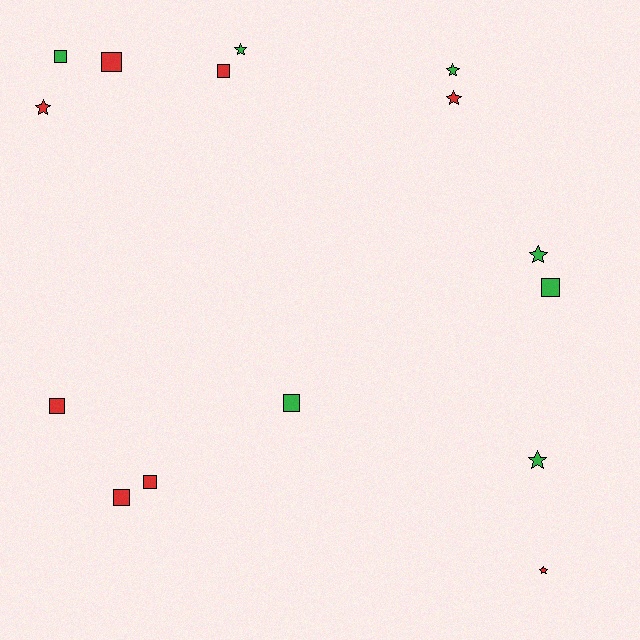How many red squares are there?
There are 5 red squares.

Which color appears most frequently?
Red, with 8 objects.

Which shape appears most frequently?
Square, with 8 objects.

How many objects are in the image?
There are 15 objects.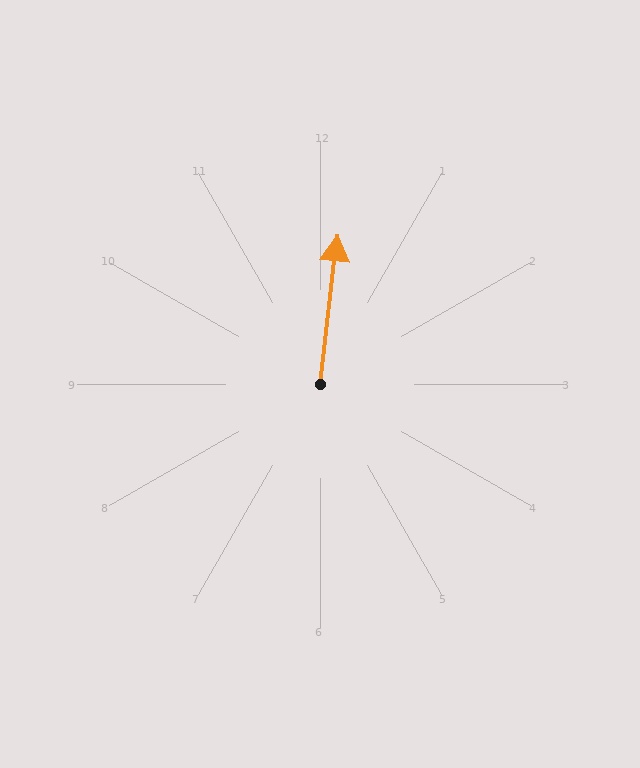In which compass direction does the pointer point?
North.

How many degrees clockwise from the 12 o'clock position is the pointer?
Approximately 7 degrees.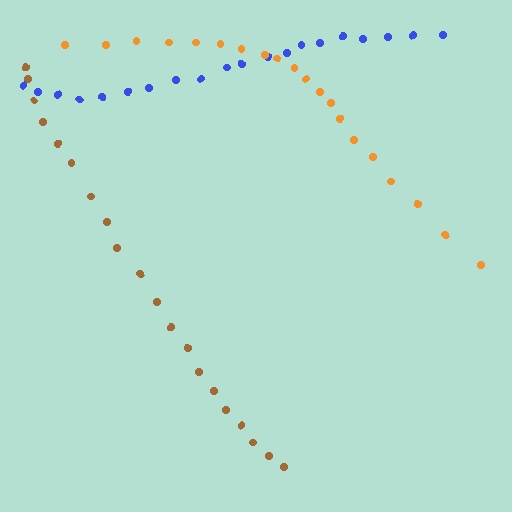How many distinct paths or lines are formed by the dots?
There are 3 distinct paths.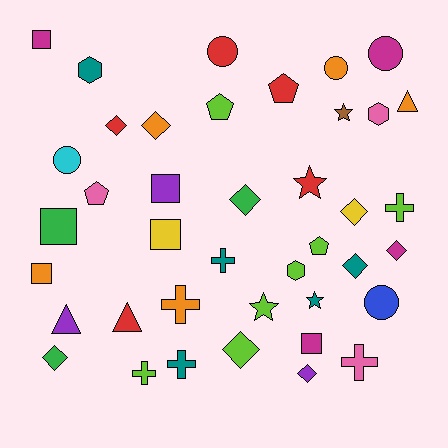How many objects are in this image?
There are 40 objects.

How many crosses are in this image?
There are 6 crosses.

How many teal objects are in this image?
There are 5 teal objects.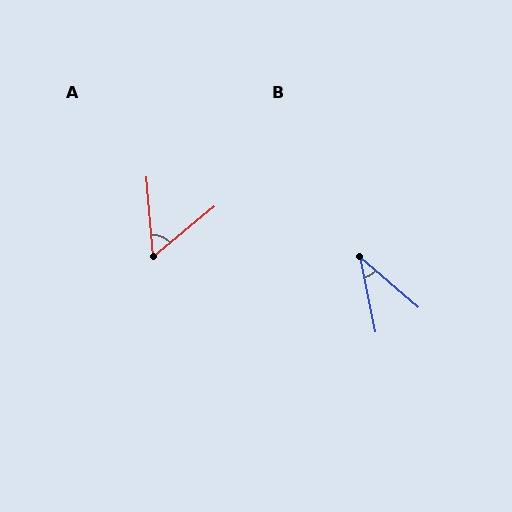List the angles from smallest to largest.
B (38°), A (55°).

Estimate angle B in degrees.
Approximately 38 degrees.